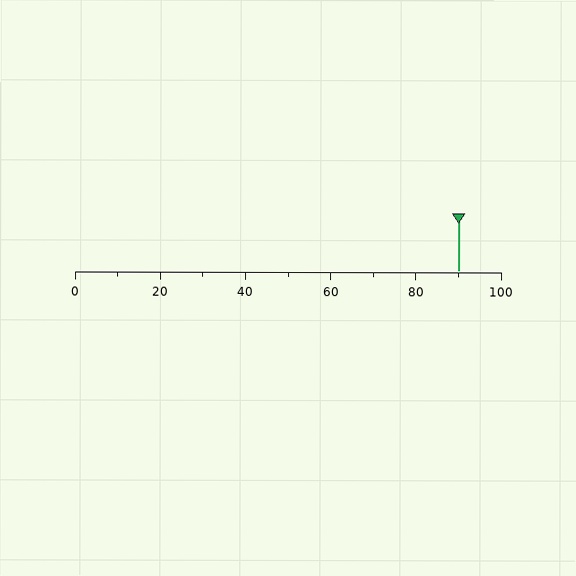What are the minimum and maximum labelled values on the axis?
The axis runs from 0 to 100.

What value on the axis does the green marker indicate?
The marker indicates approximately 90.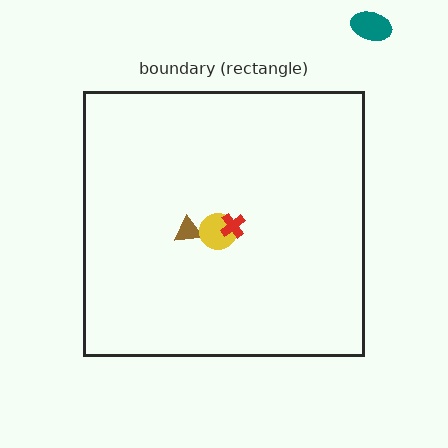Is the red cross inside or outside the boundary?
Inside.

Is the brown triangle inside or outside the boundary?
Inside.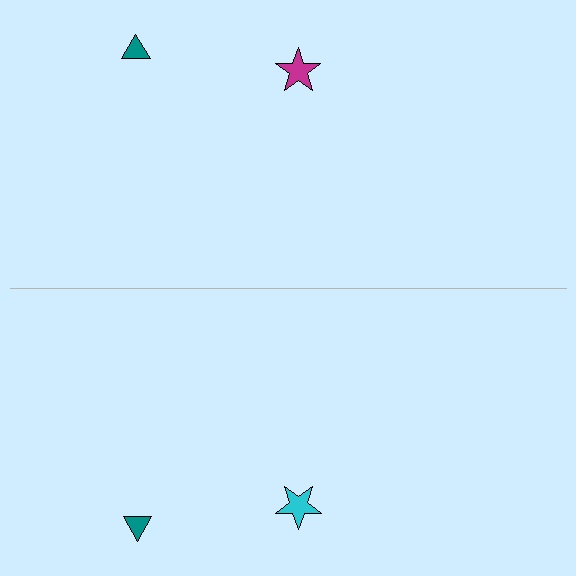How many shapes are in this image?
There are 4 shapes in this image.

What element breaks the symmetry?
The cyan star on the bottom side breaks the symmetry — its mirror counterpart is magenta.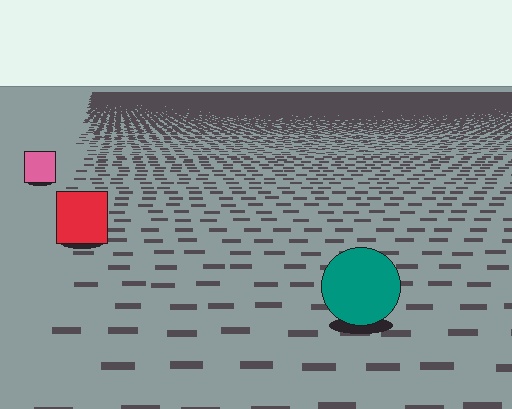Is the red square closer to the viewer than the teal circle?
No. The teal circle is closer — you can tell from the texture gradient: the ground texture is coarser near it.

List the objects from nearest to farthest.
From nearest to farthest: the teal circle, the red square, the pink square.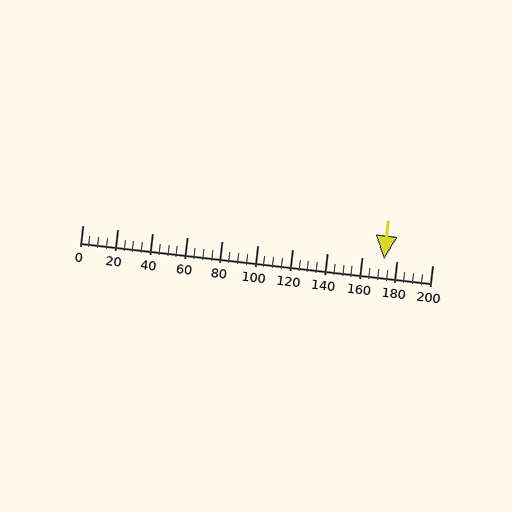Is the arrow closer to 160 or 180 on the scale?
The arrow is closer to 180.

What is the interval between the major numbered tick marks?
The major tick marks are spaced 20 units apart.